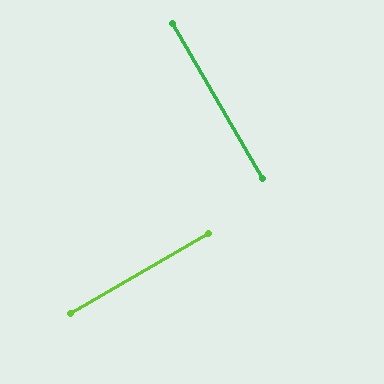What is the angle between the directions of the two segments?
Approximately 90 degrees.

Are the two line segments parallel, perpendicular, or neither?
Perpendicular — they meet at approximately 90°.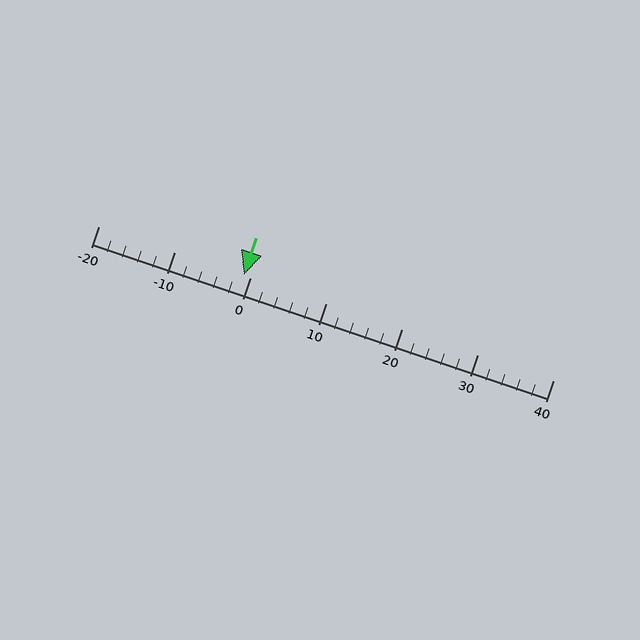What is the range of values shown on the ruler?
The ruler shows values from -20 to 40.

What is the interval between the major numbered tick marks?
The major tick marks are spaced 10 units apart.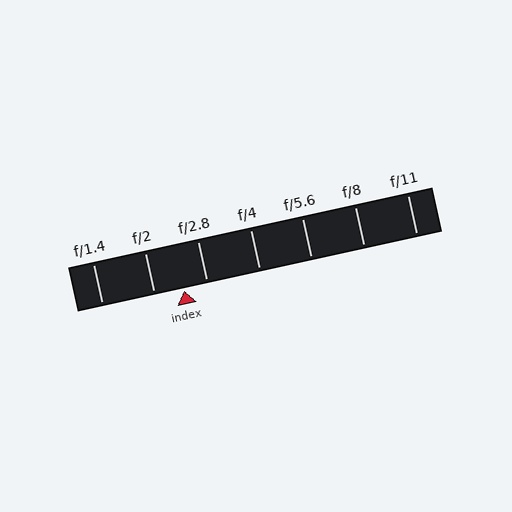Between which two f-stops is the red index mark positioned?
The index mark is between f/2 and f/2.8.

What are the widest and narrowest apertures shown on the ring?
The widest aperture shown is f/1.4 and the narrowest is f/11.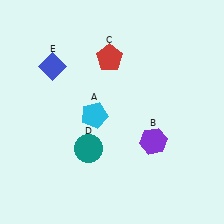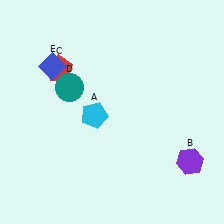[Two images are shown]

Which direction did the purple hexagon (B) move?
The purple hexagon (B) moved right.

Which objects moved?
The objects that moved are: the purple hexagon (B), the red pentagon (C), the teal circle (D).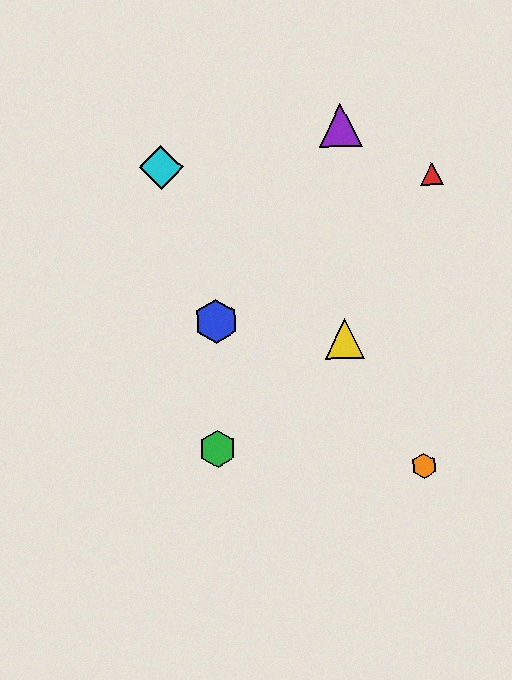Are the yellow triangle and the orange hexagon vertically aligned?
No, the yellow triangle is at x≈345 and the orange hexagon is at x≈424.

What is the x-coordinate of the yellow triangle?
The yellow triangle is at x≈345.